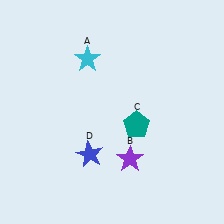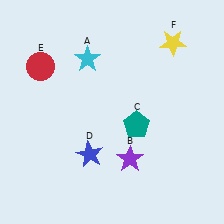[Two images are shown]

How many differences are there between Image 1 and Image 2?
There are 2 differences between the two images.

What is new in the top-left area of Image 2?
A red circle (E) was added in the top-left area of Image 2.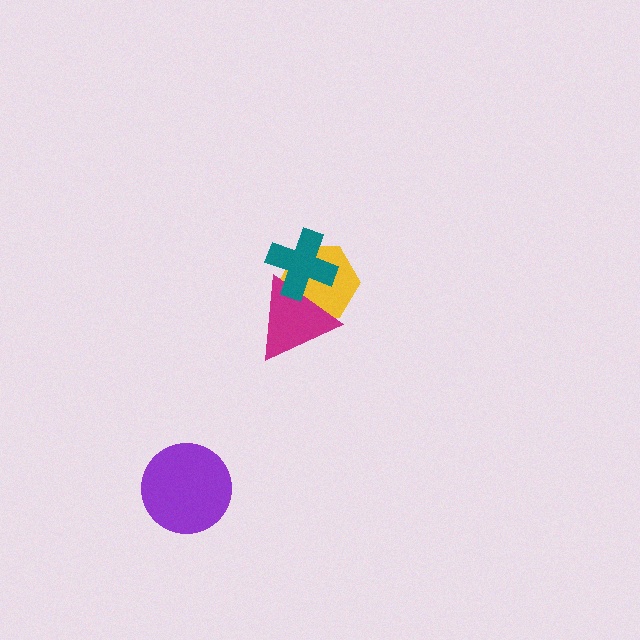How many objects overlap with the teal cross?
2 objects overlap with the teal cross.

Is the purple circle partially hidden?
No, no other shape covers it.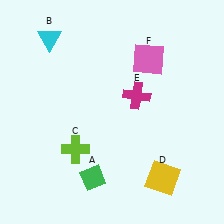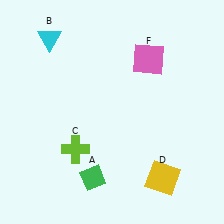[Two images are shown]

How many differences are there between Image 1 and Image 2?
There is 1 difference between the two images.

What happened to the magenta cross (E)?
The magenta cross (E) was removed in Image 2. It was in the top-right area of Image 1.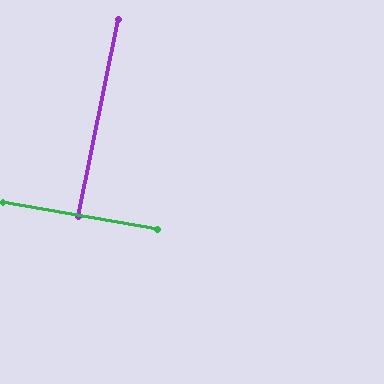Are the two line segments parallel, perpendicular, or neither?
Perpendicular — they meet at approximately 89°.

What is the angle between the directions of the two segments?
Approximately 89 degrees.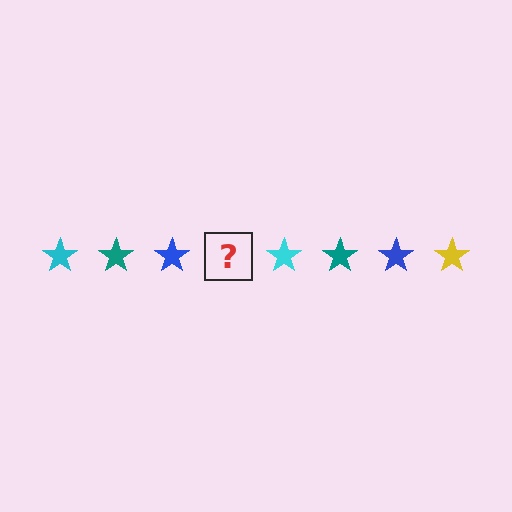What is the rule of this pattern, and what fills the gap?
The rule is that the pattern cycles through cyan, teal, blue, yellow stars. The gap should be filled with a yellow star.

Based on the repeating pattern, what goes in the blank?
The blank should be a yellow star.